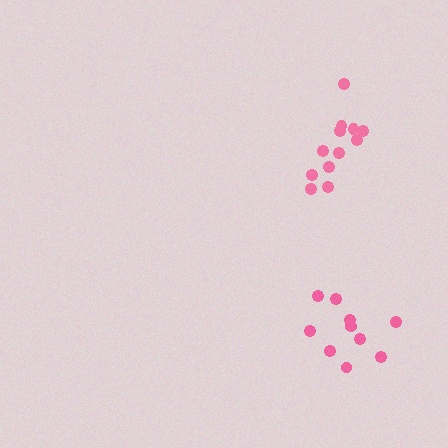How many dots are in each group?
Group 1: 12 dots, Group 2: 10 dots (22 total).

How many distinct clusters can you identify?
There are 2 distinct clusters.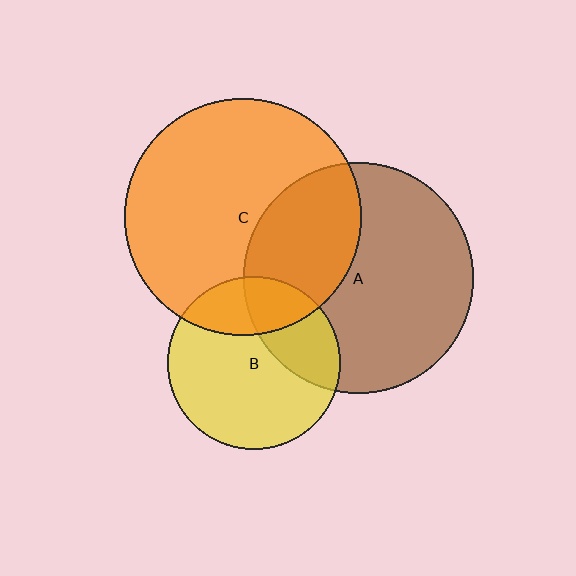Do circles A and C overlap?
Yes.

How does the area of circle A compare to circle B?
Approximately 1.8 times.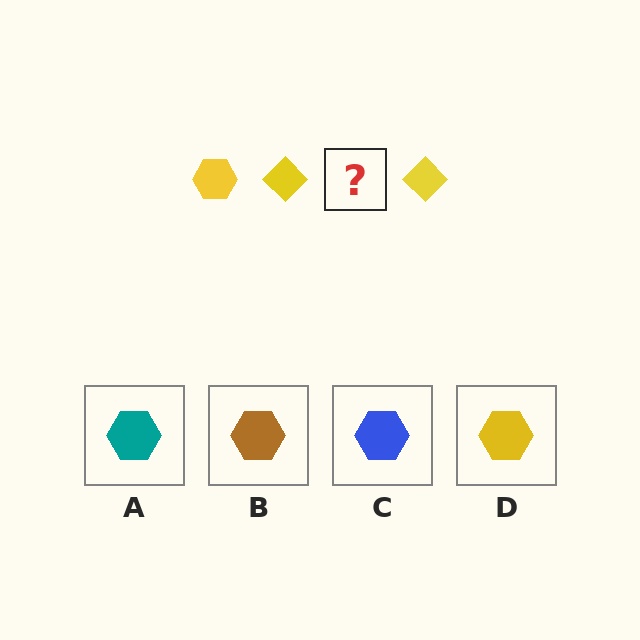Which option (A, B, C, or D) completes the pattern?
D.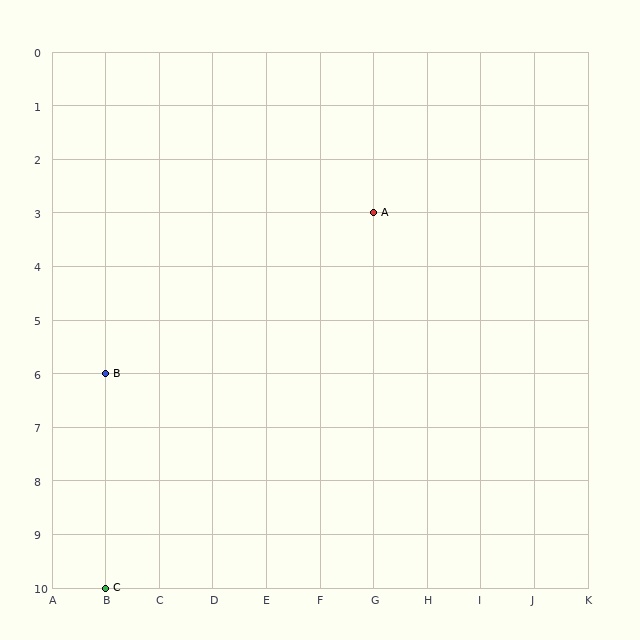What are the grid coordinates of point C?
Point C is at grid coordinates (B, 10).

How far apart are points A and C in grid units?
Points A and C are 5 columns and 7 rows apart (about 8.6 grid units diagonally).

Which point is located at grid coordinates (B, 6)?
Point B is at (B, 6).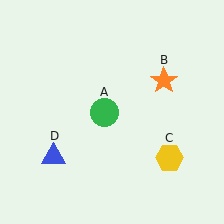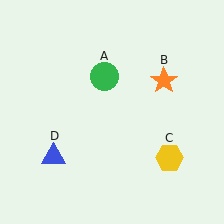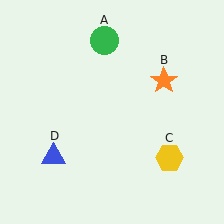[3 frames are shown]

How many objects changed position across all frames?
1 object changed position: green circle (object A).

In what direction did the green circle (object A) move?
The green circle (object A) moved up.